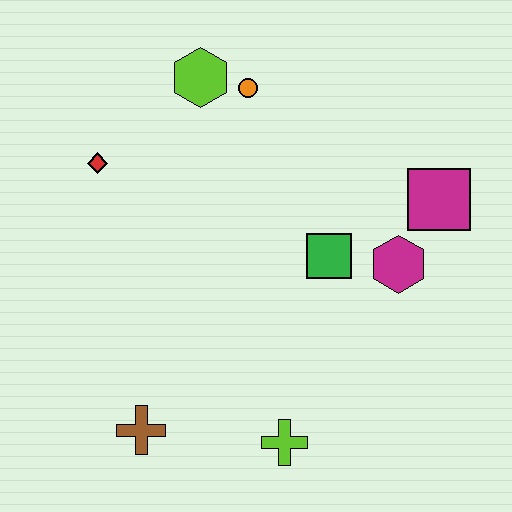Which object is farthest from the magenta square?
The brown cross is farthest from the magenta square.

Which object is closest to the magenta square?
The magenta hexagon is closest to the magenta square.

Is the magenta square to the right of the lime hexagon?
Yes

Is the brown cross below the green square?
Yes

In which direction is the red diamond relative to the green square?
The red diamond is to the left of the green square.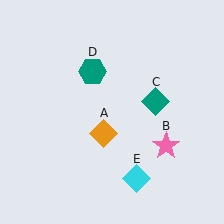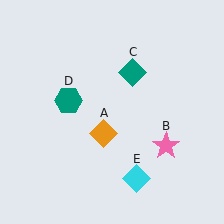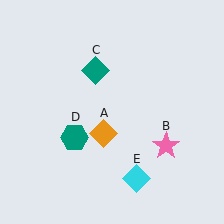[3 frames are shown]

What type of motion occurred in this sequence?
The teal diamond (object C), teal hexagon (object D) rotated counterclockwise around the center of the scene.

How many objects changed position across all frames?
2 objects changed position: teal diamond (object C), teal hexagon (object D).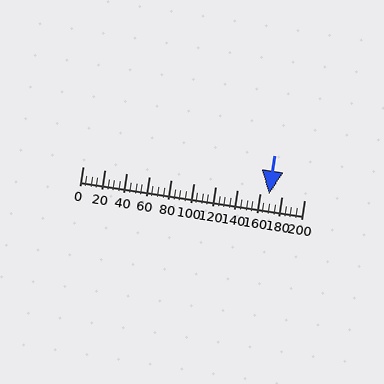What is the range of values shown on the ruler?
The ruler shows values from 0 to 200.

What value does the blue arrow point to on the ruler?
The blue arrow points to approximately 168.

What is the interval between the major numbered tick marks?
The major tick marks are spaced 20 units apart.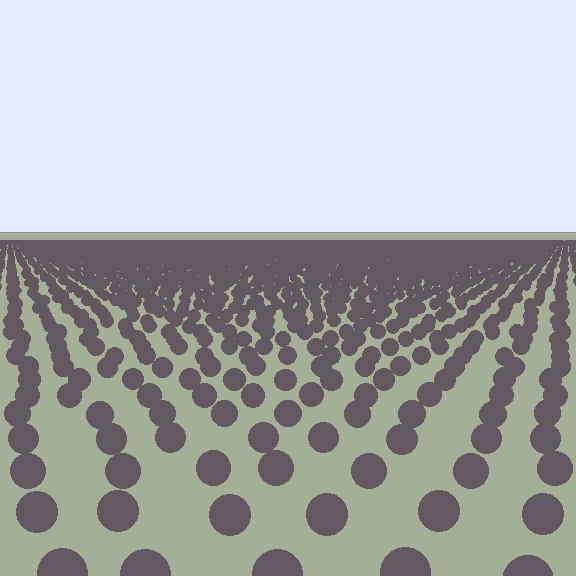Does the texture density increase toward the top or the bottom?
Density increases toward the top.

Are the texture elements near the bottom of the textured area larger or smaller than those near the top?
Larger. Near the bottom, elements are closer to the viewer and appear at a bigger on-screen size.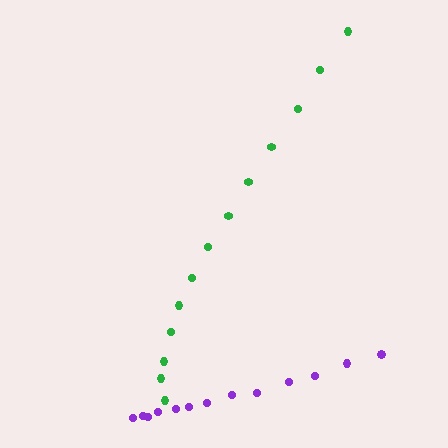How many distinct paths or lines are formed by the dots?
There are 2 distinct paths.